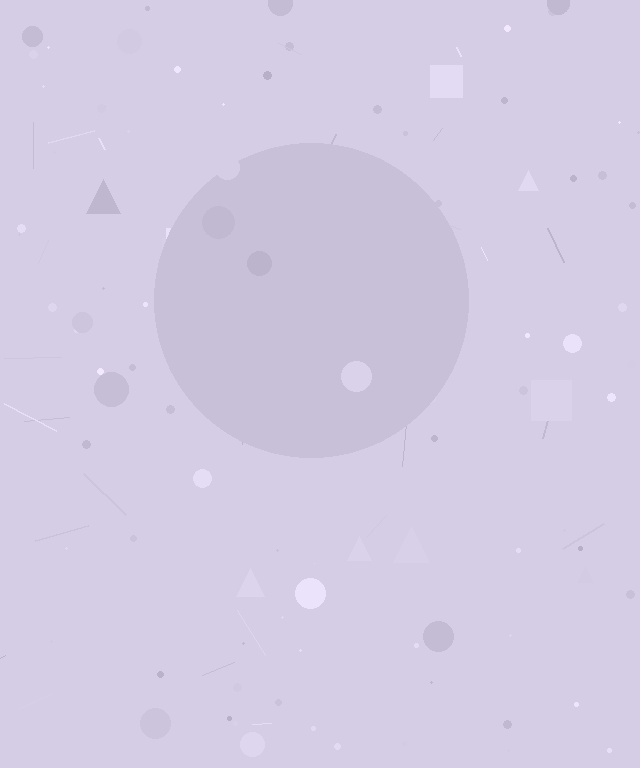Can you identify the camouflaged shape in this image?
The camouflaged shape is a circle.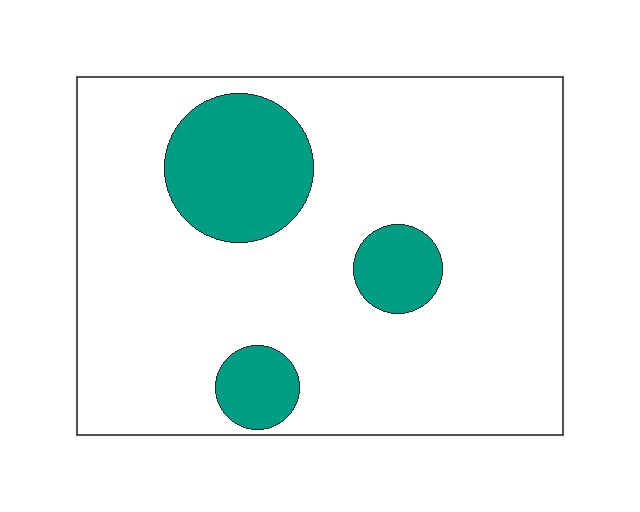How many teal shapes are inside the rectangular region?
3.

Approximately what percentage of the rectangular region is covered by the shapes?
Approximately 15%.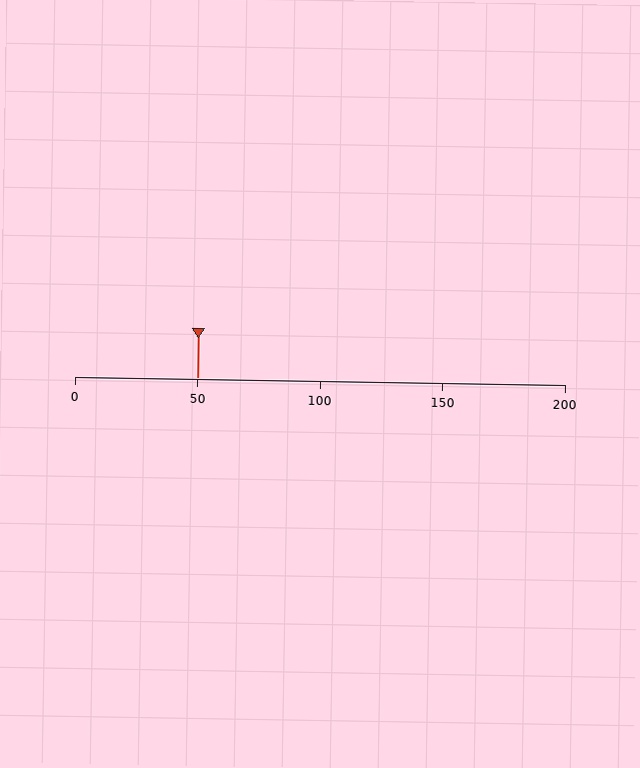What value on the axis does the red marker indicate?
The marker indicates approximately 50.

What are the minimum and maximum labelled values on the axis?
The axis runs from 0 to 200.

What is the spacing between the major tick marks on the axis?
The major ticks are spaced 50 apart.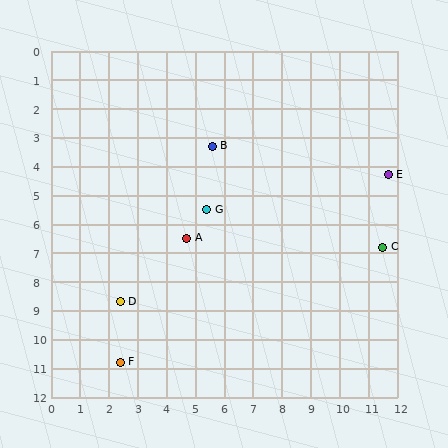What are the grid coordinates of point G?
Point G is at approximately (5.4, 5.5).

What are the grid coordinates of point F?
Point F is at approximately (2.4, 10.8).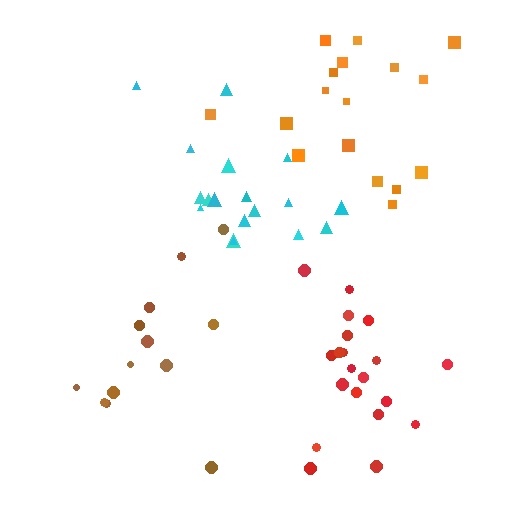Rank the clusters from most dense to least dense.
cyan, red, orange, brown.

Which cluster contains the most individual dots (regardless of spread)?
Red (20).